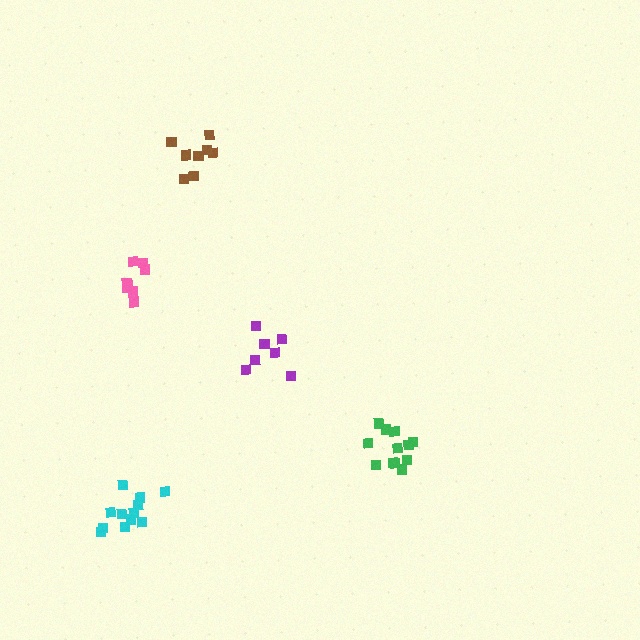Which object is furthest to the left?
The cyan cluster is leftmost.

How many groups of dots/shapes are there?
There are 5 groups.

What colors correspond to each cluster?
The clusters are colored: pink, purple, green, cyan, brown.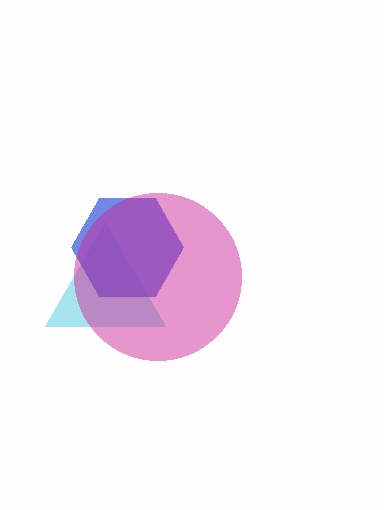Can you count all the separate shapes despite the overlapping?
Yes, there are 3 separate shapes.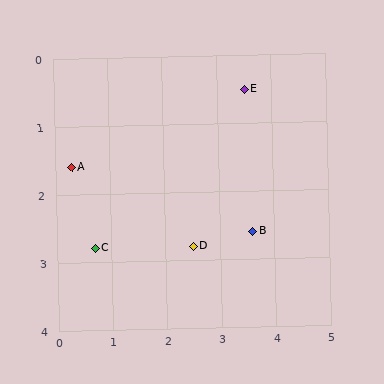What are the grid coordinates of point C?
Point C is at approximately (0.7, 2.8).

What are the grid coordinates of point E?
Point E is at approximately (3.5, 0.5).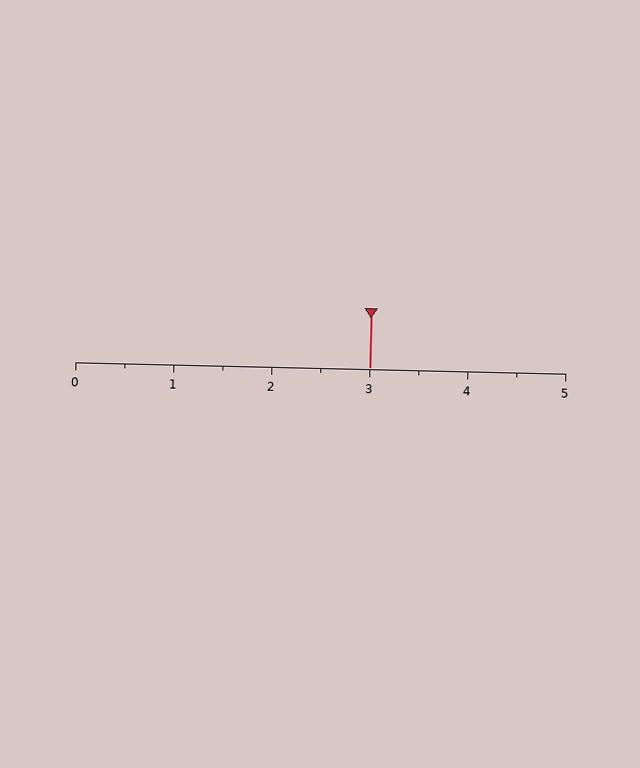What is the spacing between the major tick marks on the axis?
The major ticks are spaced 1 apart.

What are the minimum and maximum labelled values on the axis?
The axis runs from 0 to 5.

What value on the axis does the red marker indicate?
The marker indicates approximately 3.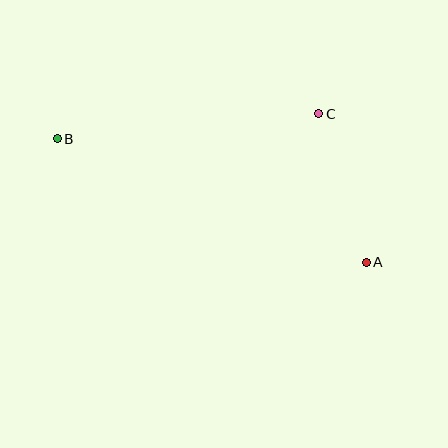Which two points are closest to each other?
Points A and C are closest to each other.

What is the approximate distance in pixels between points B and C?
The distance between B and C is approximately 263 pixels.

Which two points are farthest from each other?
Points A and B are farthest from each other.